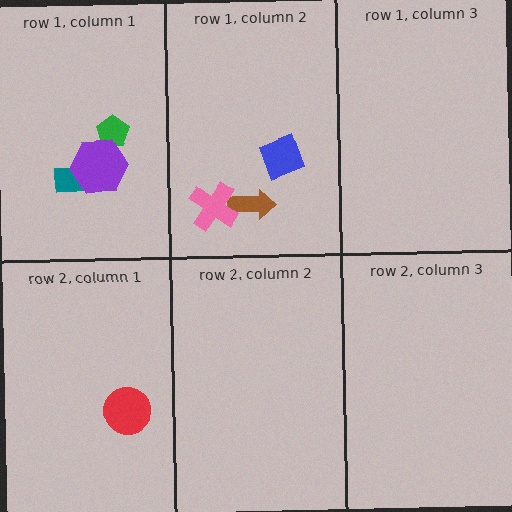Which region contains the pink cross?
The row 1, column 2 region.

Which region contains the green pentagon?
The row 1, column 1 region.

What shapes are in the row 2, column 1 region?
The red circle.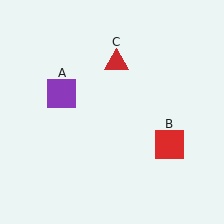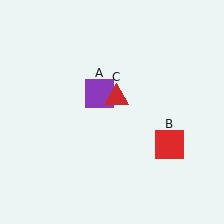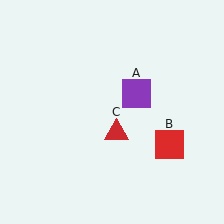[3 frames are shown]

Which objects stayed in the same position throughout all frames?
Red square (object B) remained stationary.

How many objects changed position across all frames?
2 objects changed position: purple square (object A), red triangle (object C).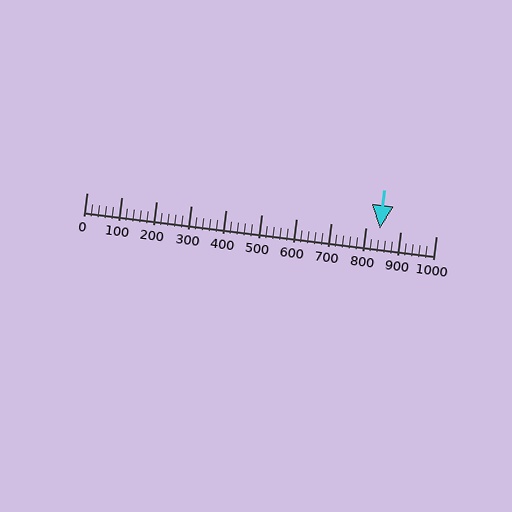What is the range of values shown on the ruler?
The ruler shows values from 0 to 1000.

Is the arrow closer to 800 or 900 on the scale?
The arrow is closer to 800.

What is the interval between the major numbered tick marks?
The major tick marks are spaced 100 units apart.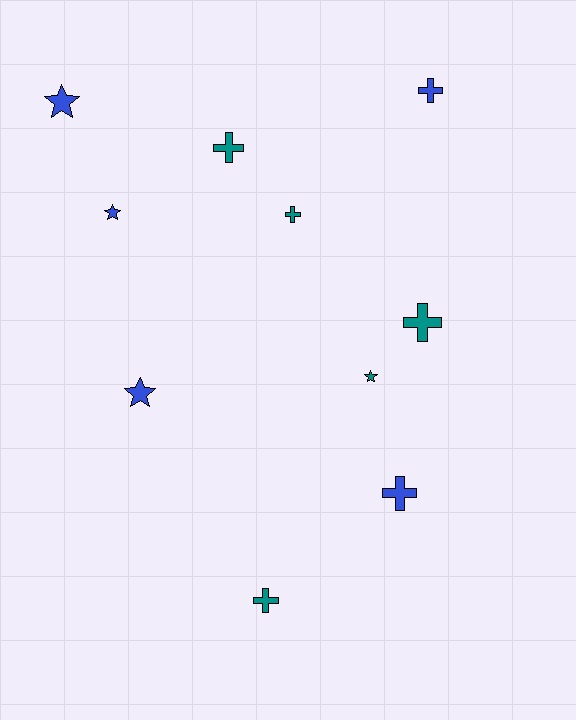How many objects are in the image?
There are 10 objects.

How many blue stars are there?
There are 3 blue stars.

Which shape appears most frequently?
Cross, with 6 objects.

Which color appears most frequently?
Blue, with 5 objects.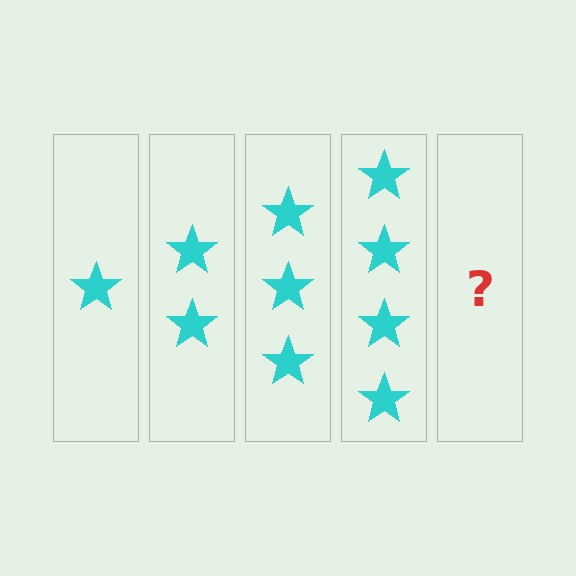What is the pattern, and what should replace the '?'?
The pattern is that each step adds one more star. The '?' should be 5 stars.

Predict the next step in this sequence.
The next step is 5 stars.